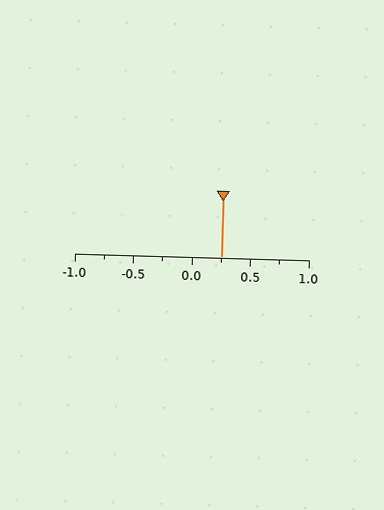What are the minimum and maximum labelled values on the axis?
The axis runs from -1.0 to 1.0.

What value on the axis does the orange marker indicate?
The marker indicates approximately 0.25.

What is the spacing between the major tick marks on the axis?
The major ticks are spaced 0.5 apart.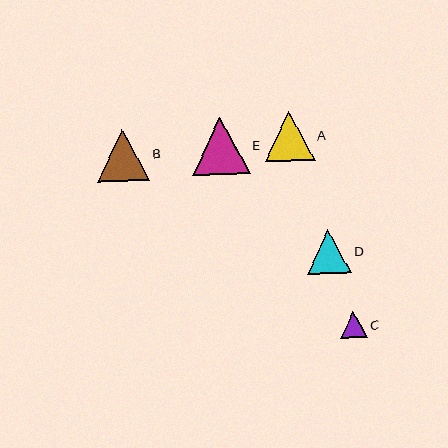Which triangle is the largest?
Triangle E is the largest with a size of approximately 57 pixels.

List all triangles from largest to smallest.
From largest to smallest: E, B, A, D, C.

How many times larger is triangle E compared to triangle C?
Triangle E is approximately 2.1 times the size of triangle C.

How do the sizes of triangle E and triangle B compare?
Triangle E and triangle B are approximately the same size.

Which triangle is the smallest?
Triangle C is the smallest with a size of approximately 27 pixels.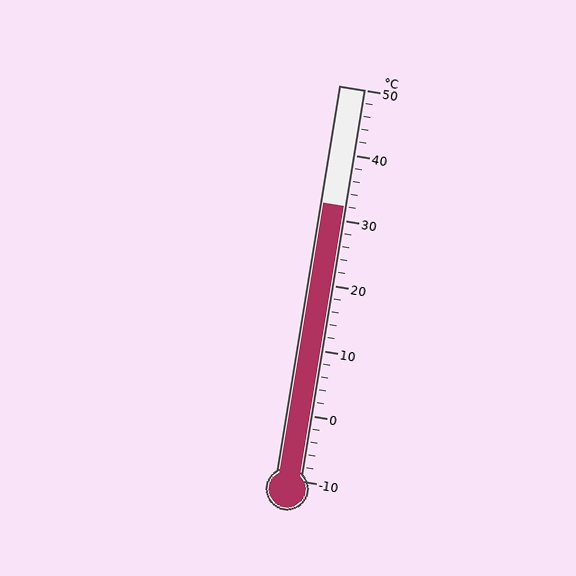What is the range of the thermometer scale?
The thermometer scale ranges from -10°C to 50°C.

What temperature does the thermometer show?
The thermometer shows approximately 32°C.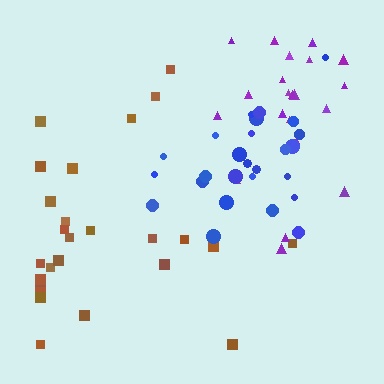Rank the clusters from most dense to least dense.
blue, purple, brown.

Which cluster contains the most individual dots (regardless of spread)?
Brown (26).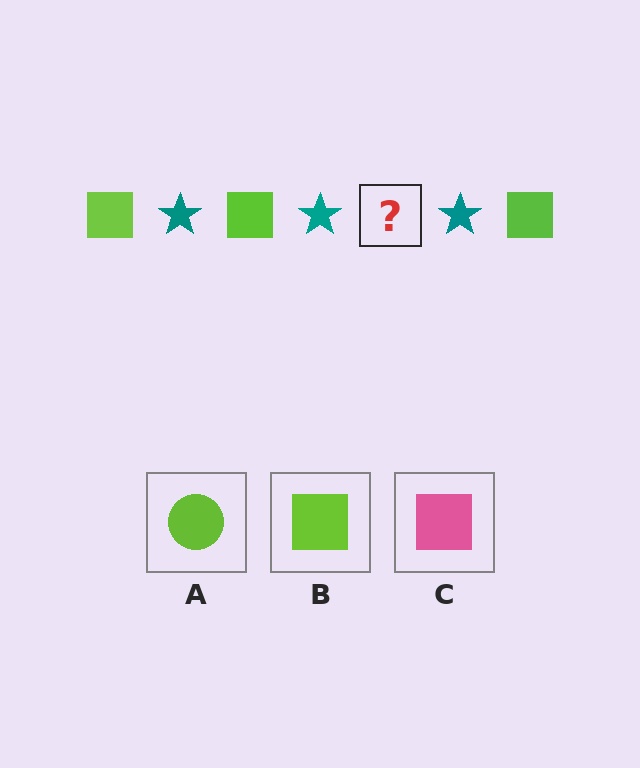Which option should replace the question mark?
Option B.